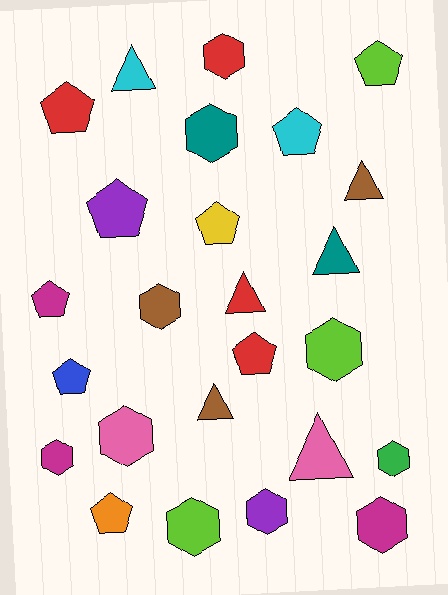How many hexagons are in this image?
There are 10 hexagons.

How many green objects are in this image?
There is 1 green object.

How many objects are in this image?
There are 25 objects.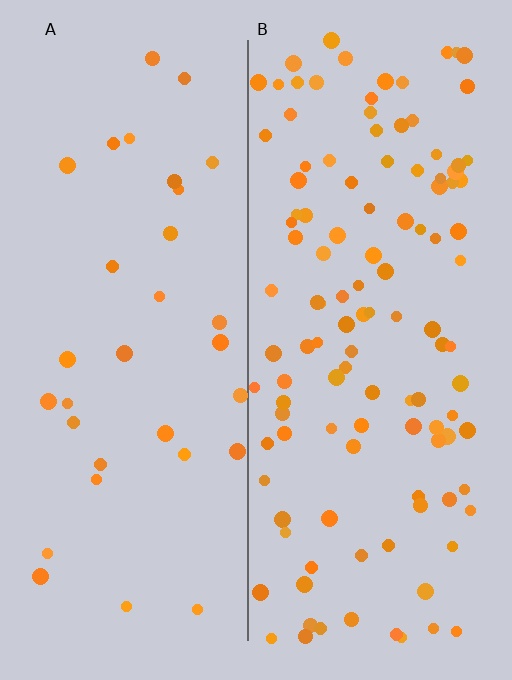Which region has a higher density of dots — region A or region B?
B (the right).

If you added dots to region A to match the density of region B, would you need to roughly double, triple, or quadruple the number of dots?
Approximately triple.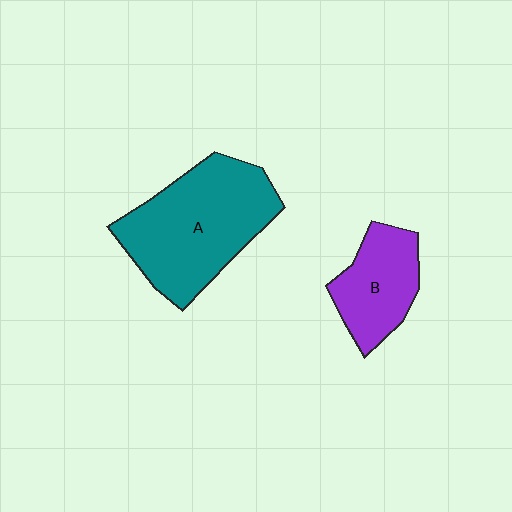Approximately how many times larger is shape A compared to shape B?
Approximately 1.9 times.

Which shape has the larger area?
Shape A (teal).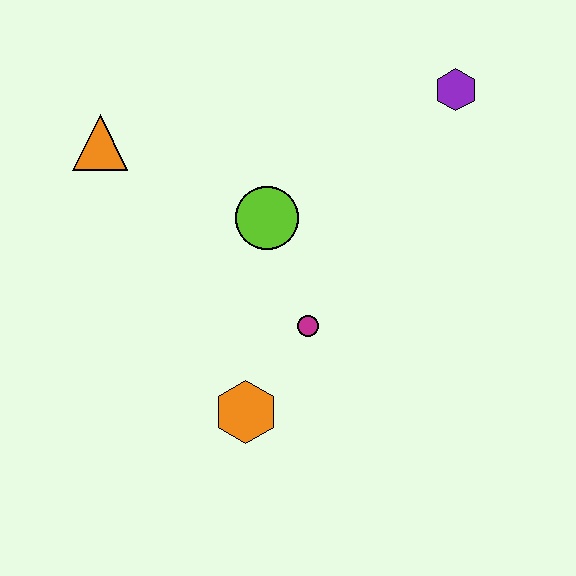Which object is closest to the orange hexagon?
The magenta circle is closest to the orange hexagon.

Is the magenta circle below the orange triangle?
Yes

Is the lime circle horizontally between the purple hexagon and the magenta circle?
No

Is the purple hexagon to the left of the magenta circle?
No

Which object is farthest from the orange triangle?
The purple hexagon is farthest from the orange triangle.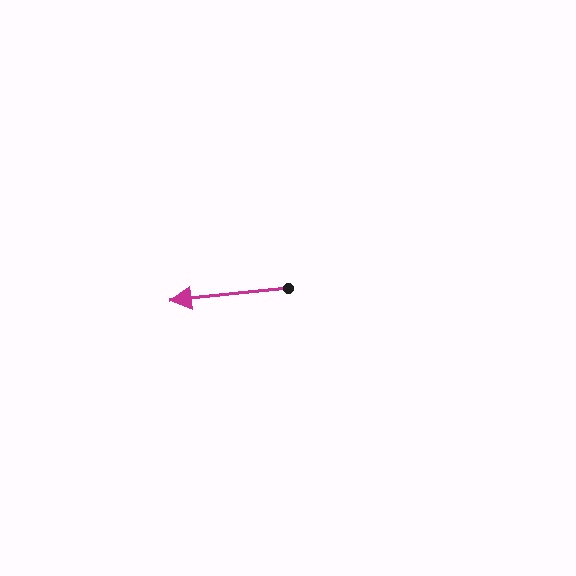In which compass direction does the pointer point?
West.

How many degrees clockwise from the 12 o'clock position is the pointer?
Approximately 264 degrees.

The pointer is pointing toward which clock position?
Roughly 9 o'clock.